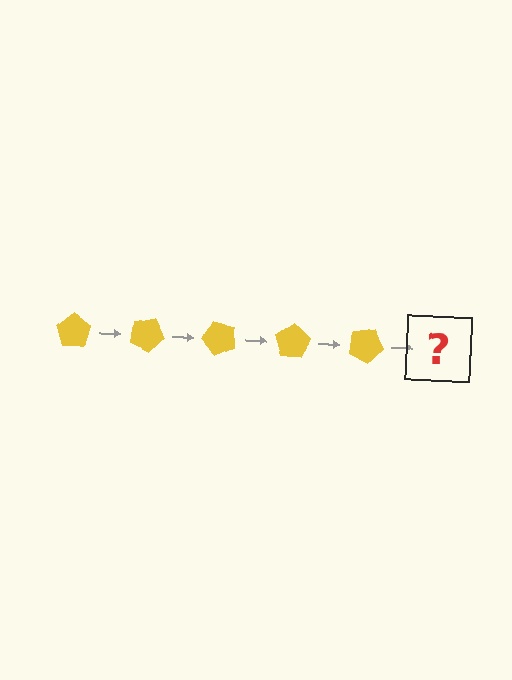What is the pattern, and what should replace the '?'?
The pattern is that the pentagon rotates 25 degrees each step. The '?' should be a yellow pentagon rotated 125 degrees.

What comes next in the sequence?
The next element should be a yellow pentagon rotated 125 degrees.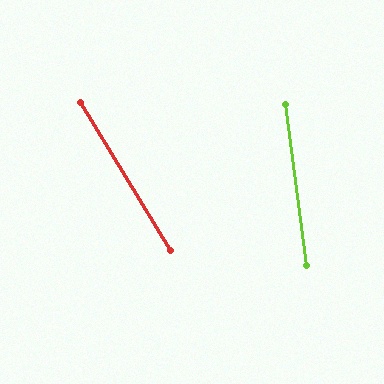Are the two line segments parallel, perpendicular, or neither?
Neither parallel nor perpendicular — they differ by about 24°.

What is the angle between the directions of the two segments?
Approximately 24 degrees.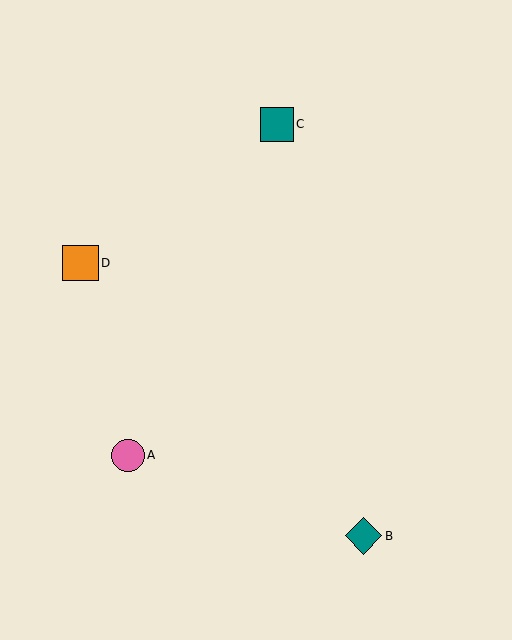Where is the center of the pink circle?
The center of the pink circle is at (128, 455).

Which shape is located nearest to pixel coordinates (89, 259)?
The orange square (labeled D) at (80, 263) is nearest to that location.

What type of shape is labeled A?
Shape A is a pink circle.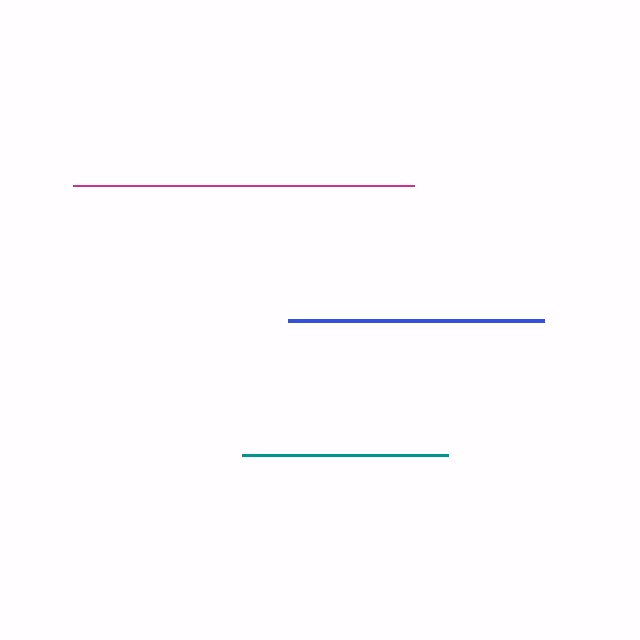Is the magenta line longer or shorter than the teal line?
The magenta line is longer than the teal line.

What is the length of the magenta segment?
The magenta segment is approximately 341 pixels long.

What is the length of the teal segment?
The teal segment is approximately 206 pixels long.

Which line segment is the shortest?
The teal line is the shortest at approximately 206 pixels.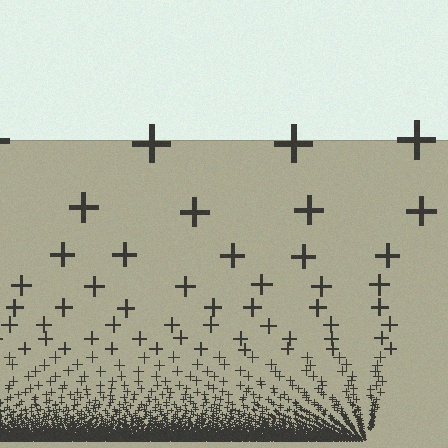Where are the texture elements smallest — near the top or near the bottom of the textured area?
Near the bottom.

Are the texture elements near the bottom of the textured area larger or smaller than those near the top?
Smaller. The gradient is inverted — elements near the bottom are smaller and denser.